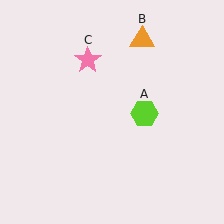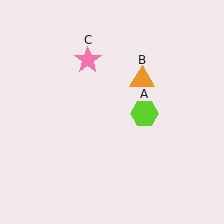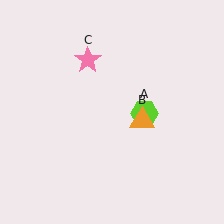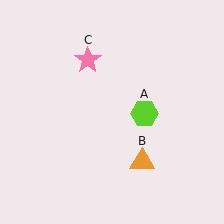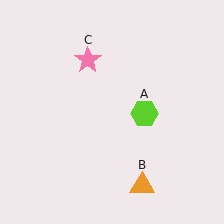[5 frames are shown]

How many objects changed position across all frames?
1 object changed position: orange triangle (object B).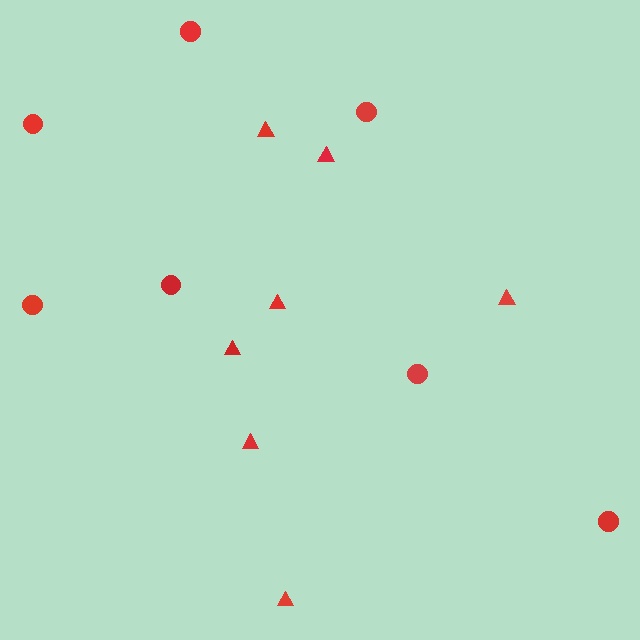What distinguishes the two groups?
There are 2 groups: one group of circles (7) and one group of triangles (7).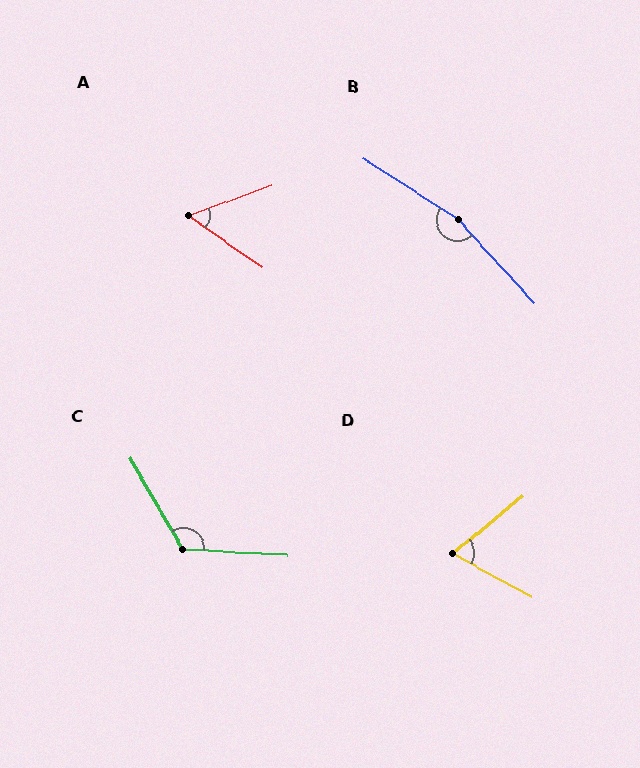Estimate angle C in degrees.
Approximately 124 degrees.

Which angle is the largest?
B, at approximately 165 degrees.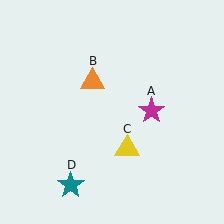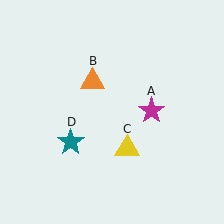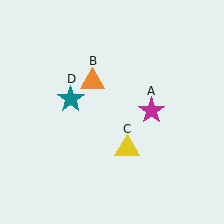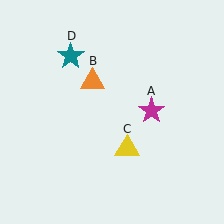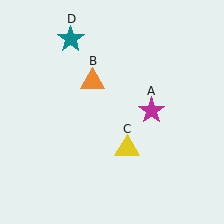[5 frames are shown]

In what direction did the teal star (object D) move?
The teal star (object D) moved up.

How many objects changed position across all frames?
1 object changed position: teal star (object D).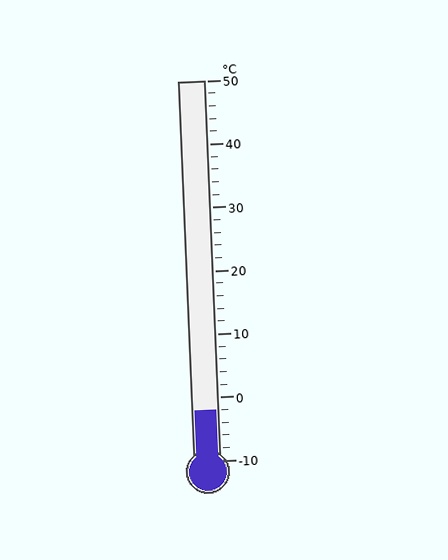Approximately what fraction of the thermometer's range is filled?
The thermometer is filled to approximately 15% of its range.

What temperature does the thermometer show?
The thermometer shows approximately -2°C.